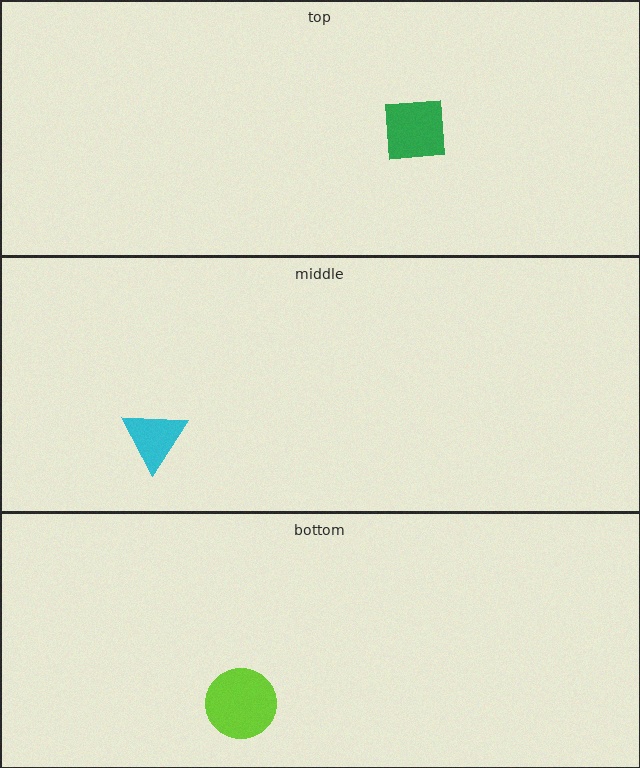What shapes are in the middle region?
The cyan triangle.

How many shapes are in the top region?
1.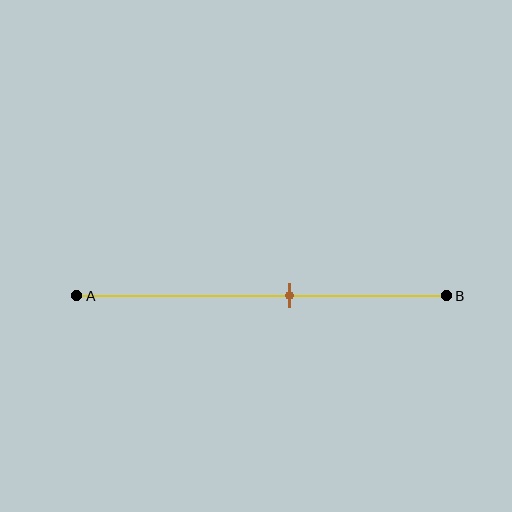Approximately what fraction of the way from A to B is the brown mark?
The brown mark is approximately 60% of the way from A to B.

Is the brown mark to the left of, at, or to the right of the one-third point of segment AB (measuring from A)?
The brown mark is to the right of the one-third point of segment AB.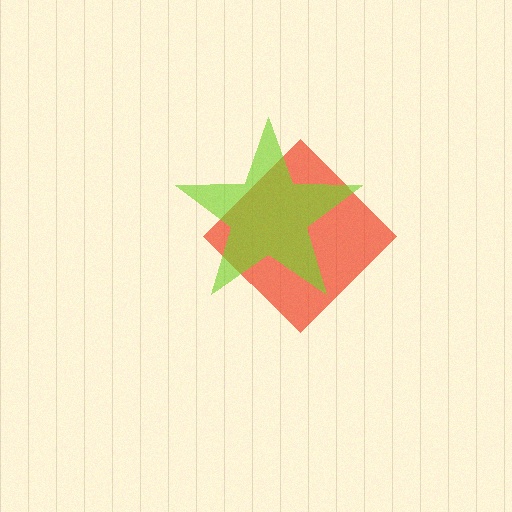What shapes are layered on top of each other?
The layered shapes are: a red diamond, a lime star.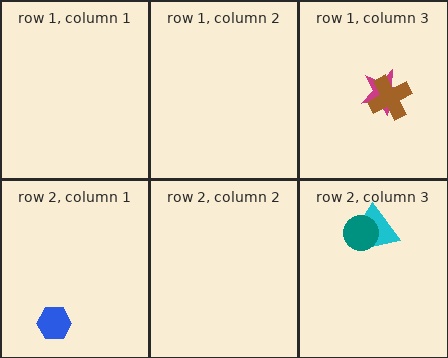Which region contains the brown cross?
The row 1, column 3 region.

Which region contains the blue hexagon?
The row 2, column 1 region.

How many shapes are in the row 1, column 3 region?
2.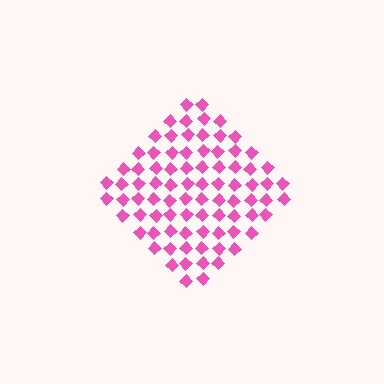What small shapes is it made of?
It is made of small diamonds.